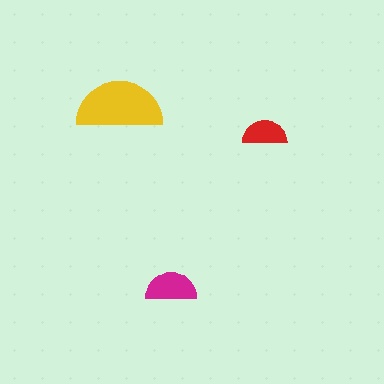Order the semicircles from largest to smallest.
the yellow one, the magenta one, the red one.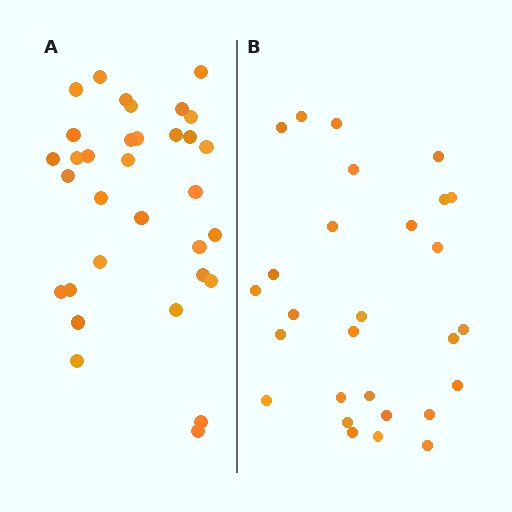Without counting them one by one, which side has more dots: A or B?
Region A (the left region) has more dots.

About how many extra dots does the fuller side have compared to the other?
Region A has about 5 more dots than region B.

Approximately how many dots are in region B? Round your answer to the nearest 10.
About 30 dots. (The exact count is 28, which rounds to 30.)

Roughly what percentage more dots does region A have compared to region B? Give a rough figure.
About 20% more.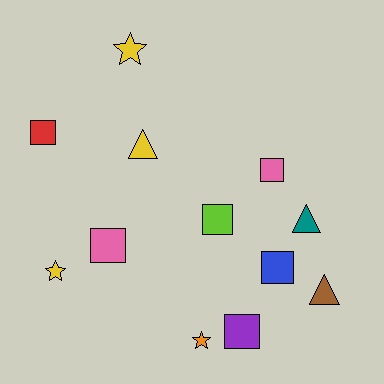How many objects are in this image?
There are 12 objects.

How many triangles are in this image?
There are 3 triangles.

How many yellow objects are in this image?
There are 3 yellow objects.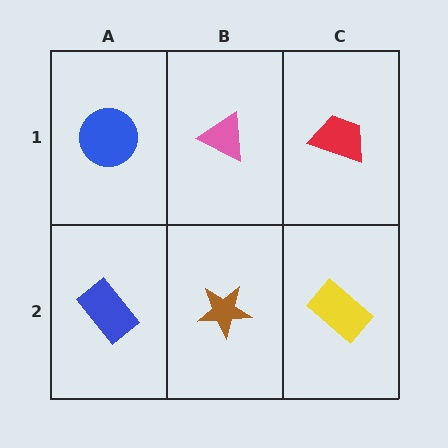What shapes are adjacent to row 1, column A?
A blue rectangle (row 2, column A), a pink triangle (row 1, column B).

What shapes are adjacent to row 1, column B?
A brown star (row 2, column B), a blue circle (row 1, column A), a red trapezoid (row 1, column C).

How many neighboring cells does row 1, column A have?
2.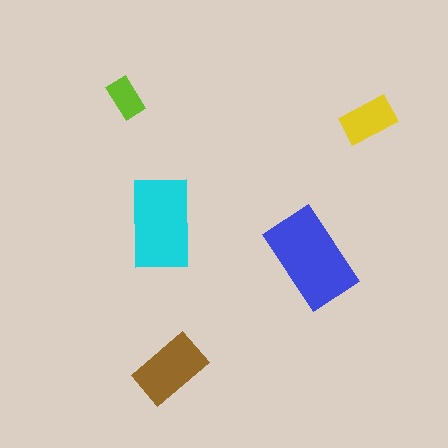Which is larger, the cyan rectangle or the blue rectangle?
The blue one.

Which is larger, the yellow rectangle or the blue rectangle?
The blue one.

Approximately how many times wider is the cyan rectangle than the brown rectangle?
About 1.5 times wider.